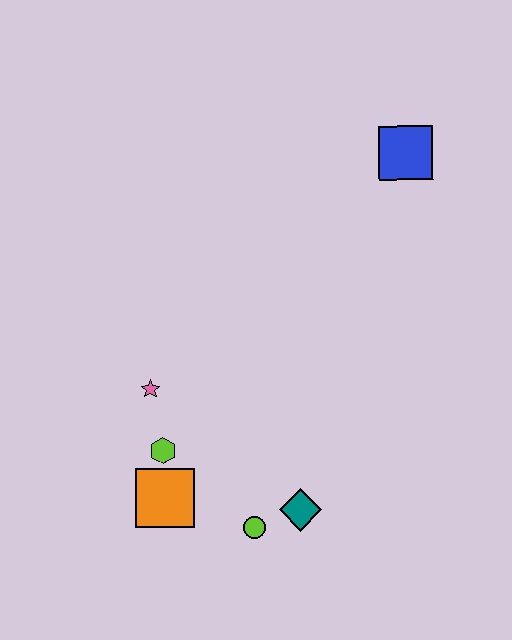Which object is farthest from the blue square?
The orange square is farthest from the blue square.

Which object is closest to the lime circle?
The teal diamond is closest to the lime circle.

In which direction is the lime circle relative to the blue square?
The lime circle is below the blue square.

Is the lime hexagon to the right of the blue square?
No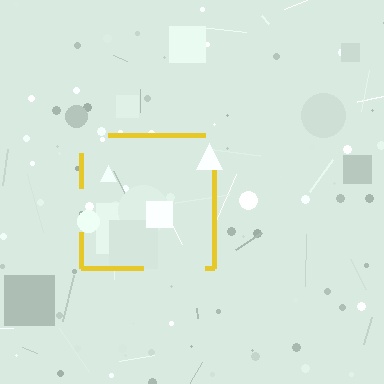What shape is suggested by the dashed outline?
The dashed outline suggests a square.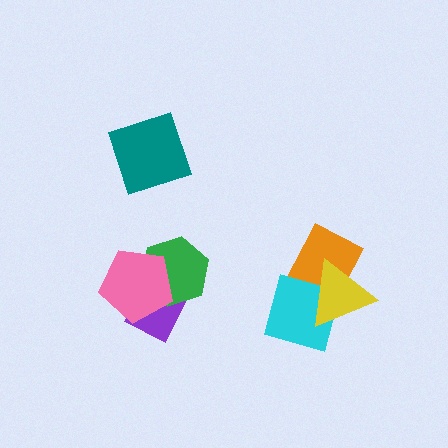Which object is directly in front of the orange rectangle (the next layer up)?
The cyan diamond is directly in front of the orange rectangle.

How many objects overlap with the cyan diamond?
2 objects overlap with the cyan diamond.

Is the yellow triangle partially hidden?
No, no other shape covers it.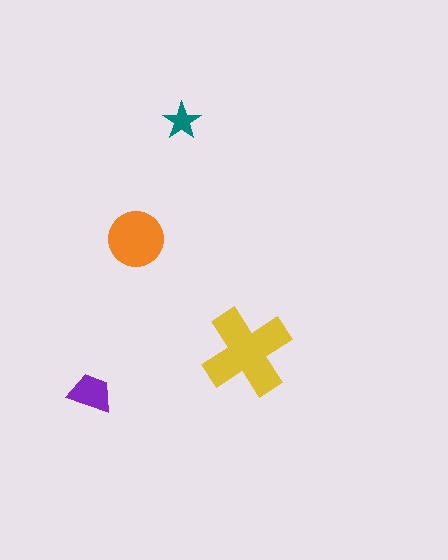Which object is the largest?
The yellow cross.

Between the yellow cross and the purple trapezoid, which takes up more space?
The yellow cross.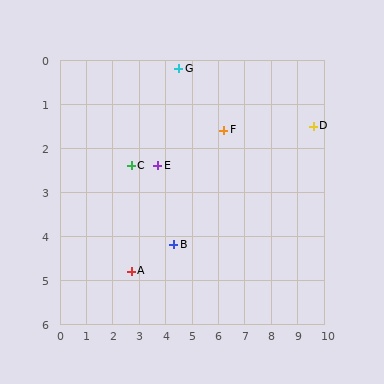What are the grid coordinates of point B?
Point B is at approximately (4.3, 4.2).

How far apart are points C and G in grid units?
Points C and G are about 2.8 grid units apart.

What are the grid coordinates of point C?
Point C is at approximately (2.7, 2.4).